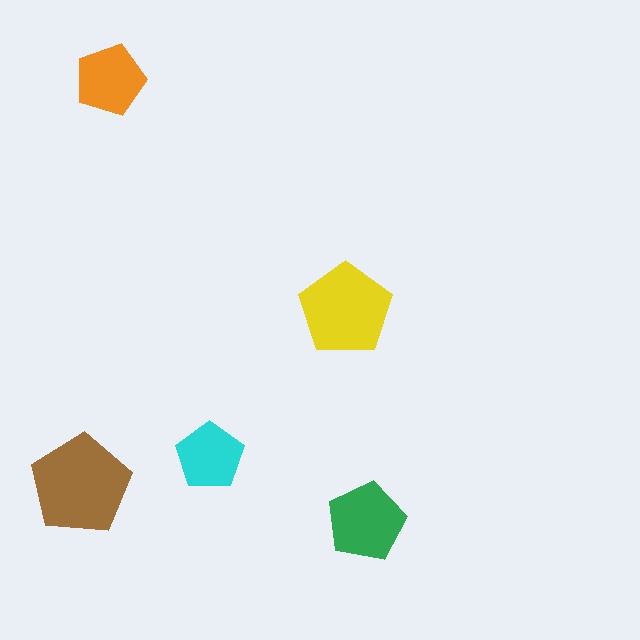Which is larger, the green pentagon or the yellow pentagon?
The yellow one.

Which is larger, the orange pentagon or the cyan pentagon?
The orange one.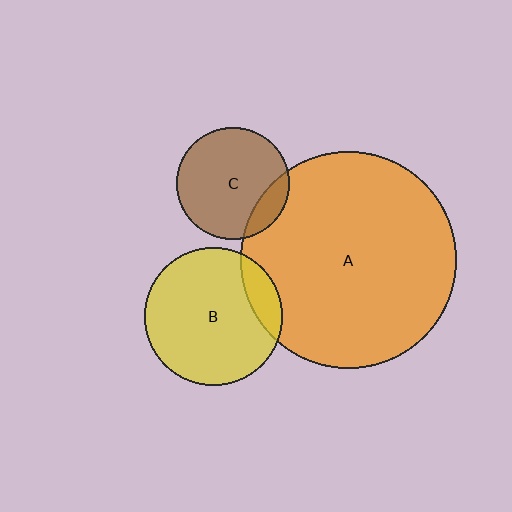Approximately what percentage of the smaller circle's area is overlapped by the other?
Approximately 15%.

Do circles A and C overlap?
Yes.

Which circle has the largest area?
Circle A (orange).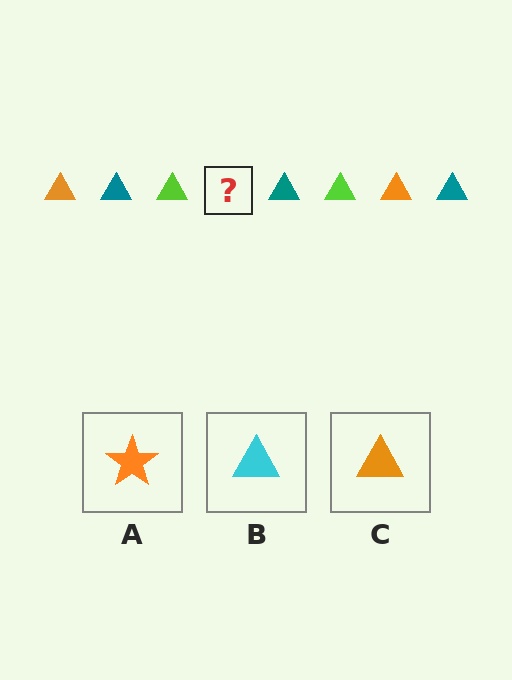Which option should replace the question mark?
Option C.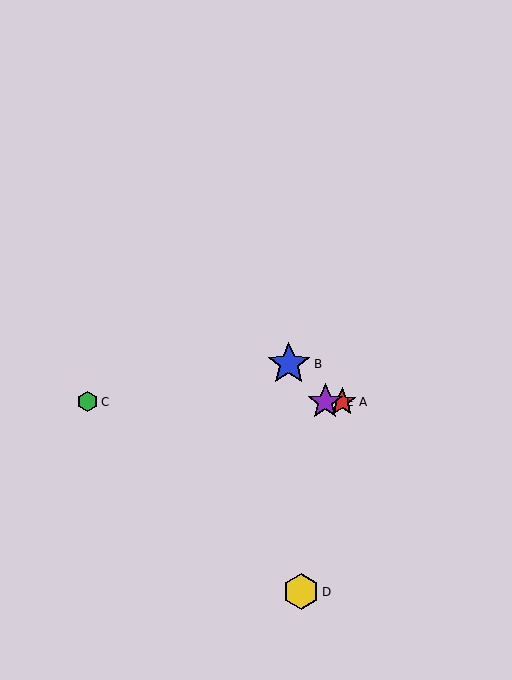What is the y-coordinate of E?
Object E is at y≈402.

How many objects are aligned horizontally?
3 objects (A, C, E) are aligned horizontally.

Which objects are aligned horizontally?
Objects A, C, E are aligned horizontally.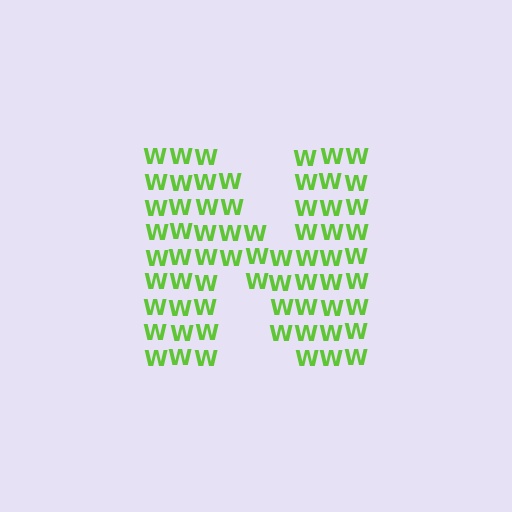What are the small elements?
The small elements are letter W's.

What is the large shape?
The large shape is the letter N.